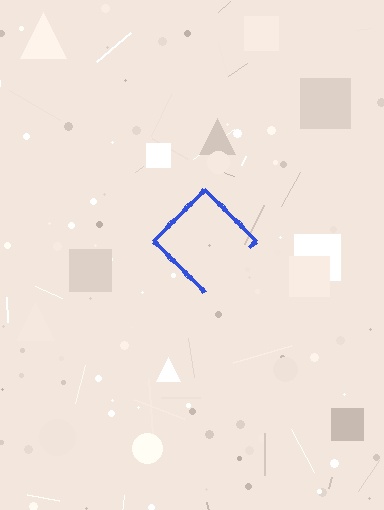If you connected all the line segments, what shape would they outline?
They would outline a diamond.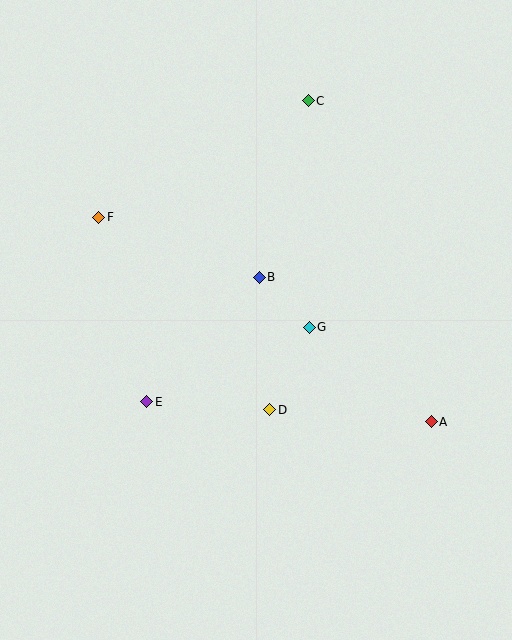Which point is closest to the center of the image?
Point B at (259, 277) is closest to the center.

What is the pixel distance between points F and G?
The distance between F and G is 237 pixels.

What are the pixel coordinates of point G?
Point G is at (309, 327).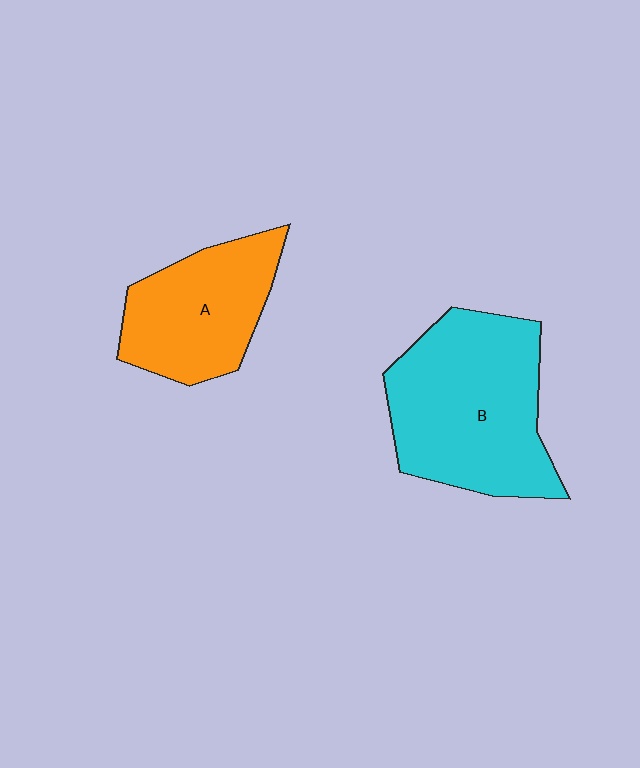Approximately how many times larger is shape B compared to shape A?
Approximately 1.5 times.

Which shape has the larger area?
Shape B (cyan).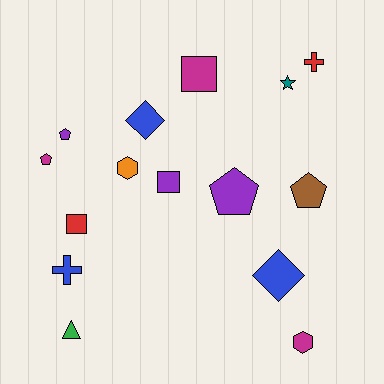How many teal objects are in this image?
There is 1 teal object.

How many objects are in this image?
There are 15 objects.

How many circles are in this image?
There are no circles.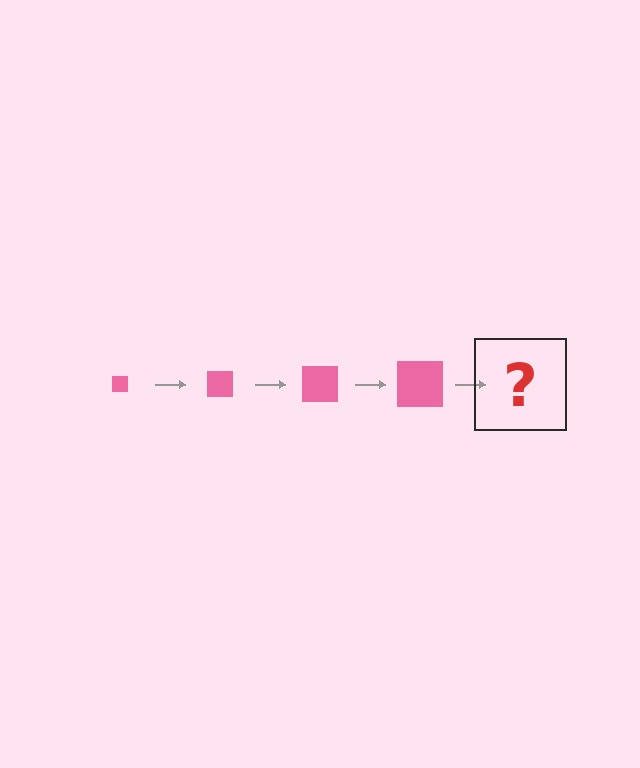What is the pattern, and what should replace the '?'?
The pattern is that the square gets progressively larger each step. The '?' should be a pink square, larger than the previous one.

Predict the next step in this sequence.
The next step is a pink square, larger than the previous one.